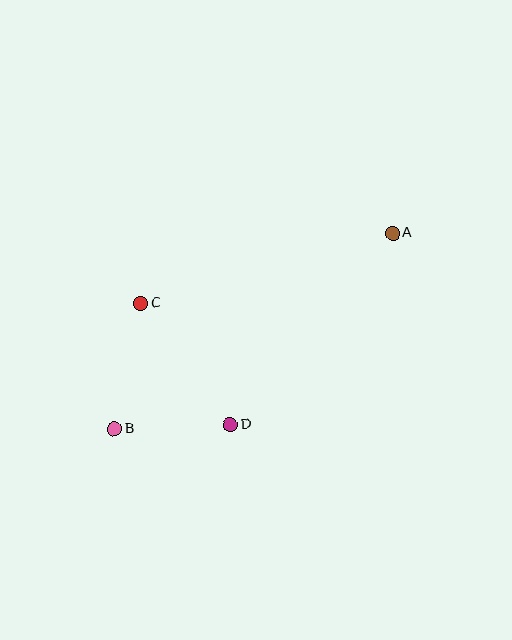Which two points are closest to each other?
Points B and D are closest to each other.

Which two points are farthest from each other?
Points A and B are farthest from each other.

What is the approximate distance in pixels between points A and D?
The distance between A and D is approximately 251 pixels.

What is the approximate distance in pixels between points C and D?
The distance between C and D is approximately 150 pixels.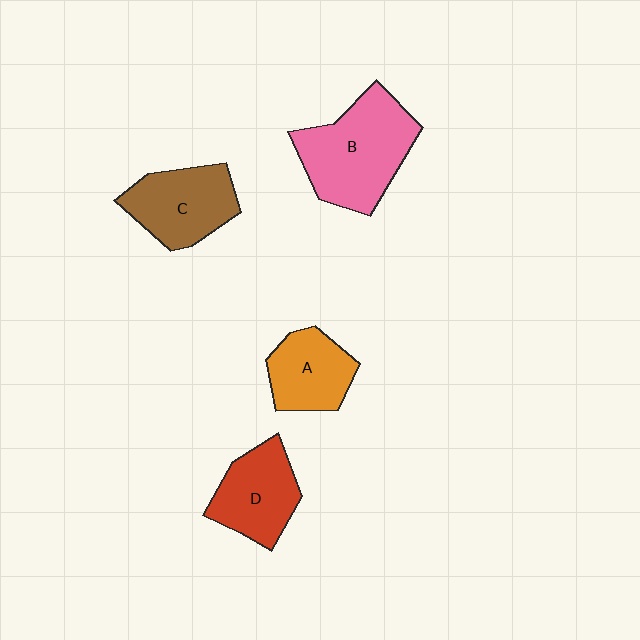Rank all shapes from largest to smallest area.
From largest to smallest: B (pink), C (brown), D (red), A (orange).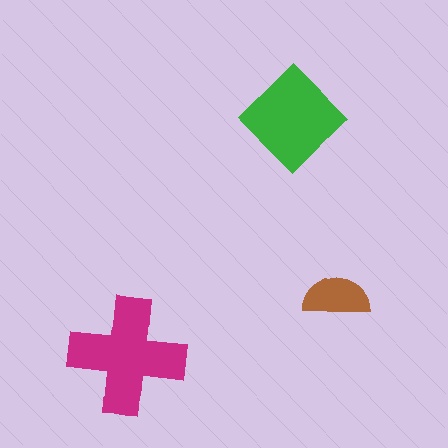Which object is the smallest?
The brown semicircle.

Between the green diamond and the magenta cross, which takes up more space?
The magenta cross.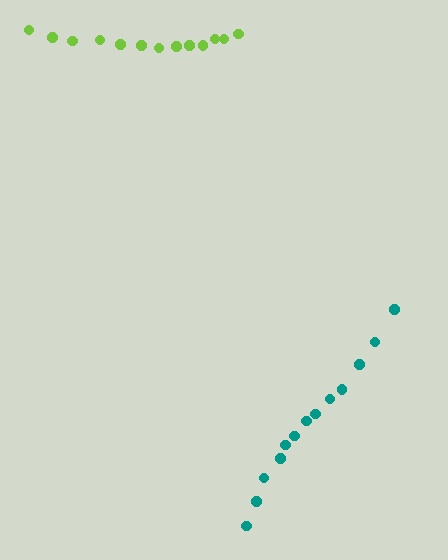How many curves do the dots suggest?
There are 2 distinct paths.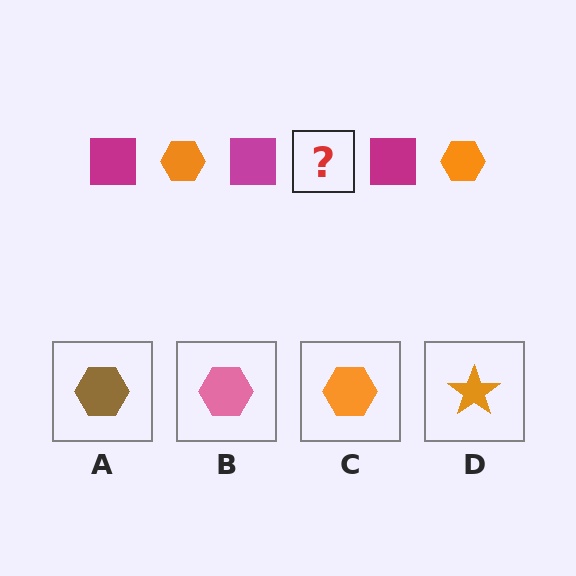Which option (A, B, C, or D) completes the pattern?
C.